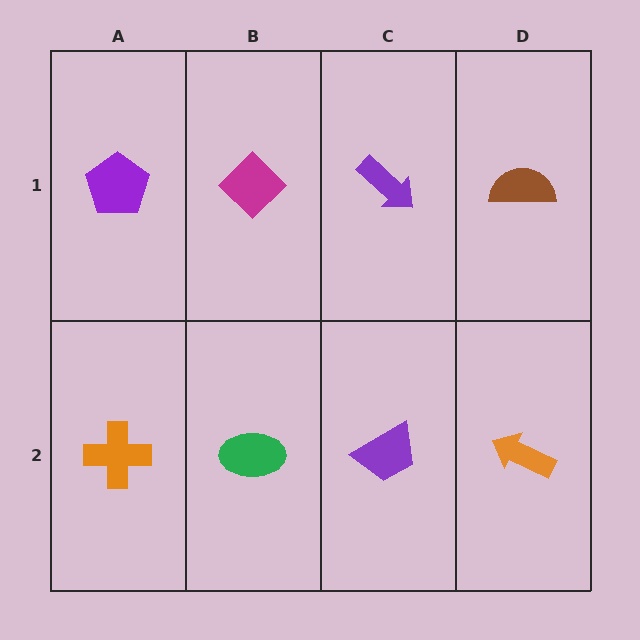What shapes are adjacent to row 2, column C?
A purple arrow (row 1, column C), a green ellipse (row 2, column B), an orange arrow (row 2, column D).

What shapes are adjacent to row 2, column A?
A purple pentagon (row 1, column A), a green ellipse (row 2, column B).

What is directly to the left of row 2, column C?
A green ellipse.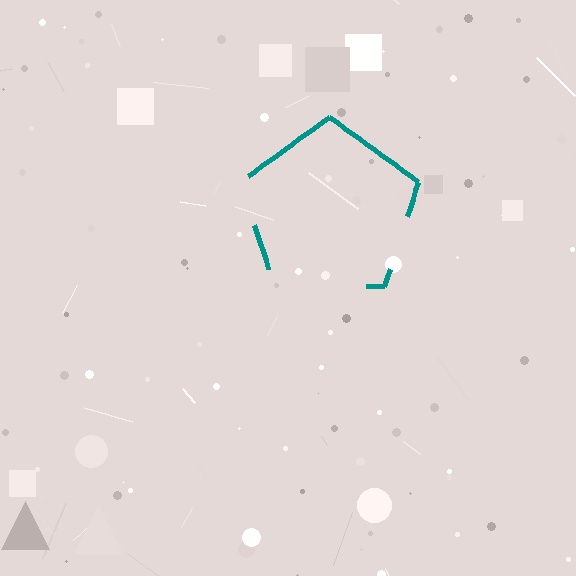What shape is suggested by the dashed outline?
The dashed outline suggests a pentagon.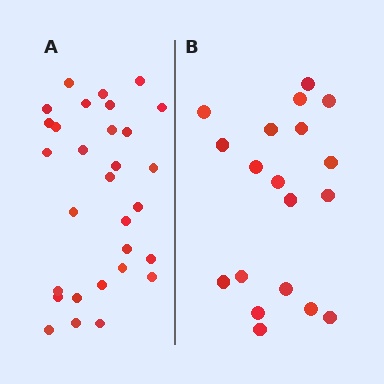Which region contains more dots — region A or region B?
Region A (the left region) has more dots.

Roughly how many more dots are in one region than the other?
Region A has roughly 12 or so more dots than region B.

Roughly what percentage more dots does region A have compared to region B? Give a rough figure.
About 60% more.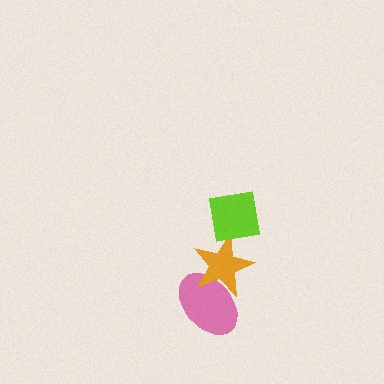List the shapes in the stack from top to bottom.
From top to bottom: the lime square, the orange star, the pink ellipse.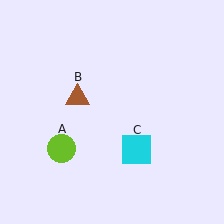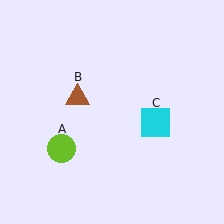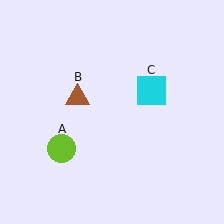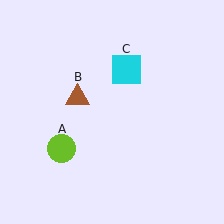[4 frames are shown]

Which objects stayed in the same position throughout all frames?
Lime circle (object A) and brown triangle (object B) remained stationary.